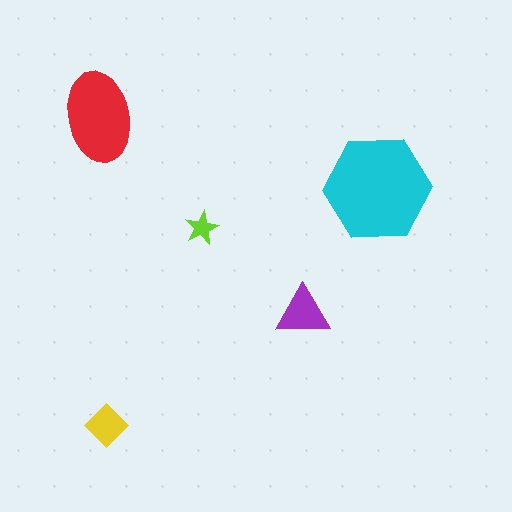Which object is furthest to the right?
The cyan hexagon is rightmost.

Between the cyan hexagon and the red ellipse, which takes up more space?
The cyan hexagon.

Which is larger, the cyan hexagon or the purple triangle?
The cyan hexagon.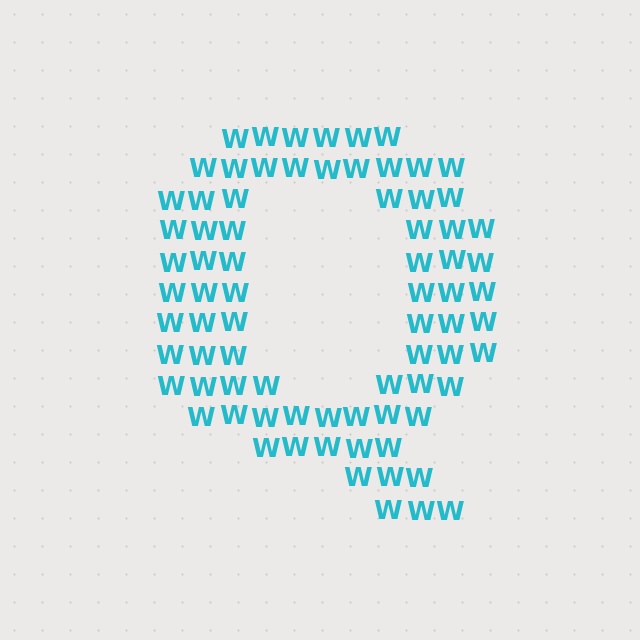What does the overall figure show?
The overall figure shows the letter Q.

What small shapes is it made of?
It is made of small letter W's.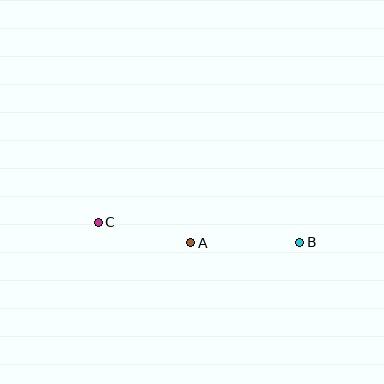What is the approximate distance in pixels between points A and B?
The distance between A and B is approximately 109 pixels.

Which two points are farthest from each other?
Points B and C are farthest from each other.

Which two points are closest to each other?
Points A and C are closest to each other.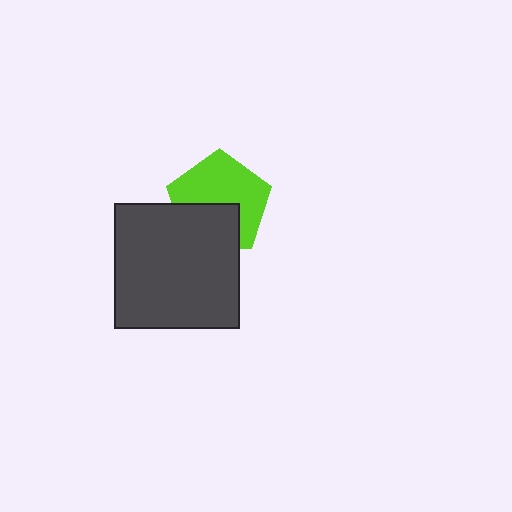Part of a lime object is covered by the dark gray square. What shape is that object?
It is a pentagon.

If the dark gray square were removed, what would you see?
You would see the complete lime pentagon.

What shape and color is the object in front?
The object in front is a dark gray square.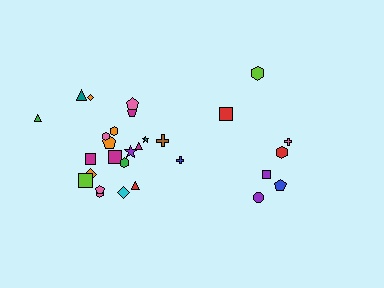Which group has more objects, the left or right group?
The left group.